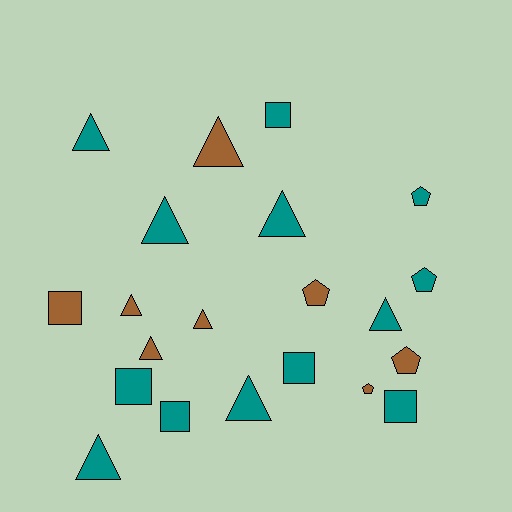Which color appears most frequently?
Teal, with 13 objects.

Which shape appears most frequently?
Triangle, with 10 objects.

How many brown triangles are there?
There are 4 brown triangles.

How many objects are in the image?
There are 21 objects.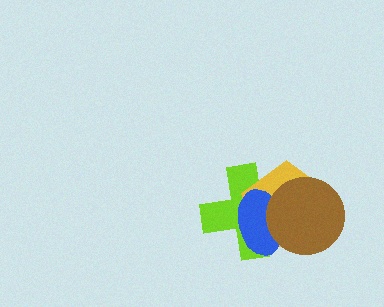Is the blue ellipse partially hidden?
Yes, it is partially covered by another shape.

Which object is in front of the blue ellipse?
The brown circle is in front of the blue ellipse.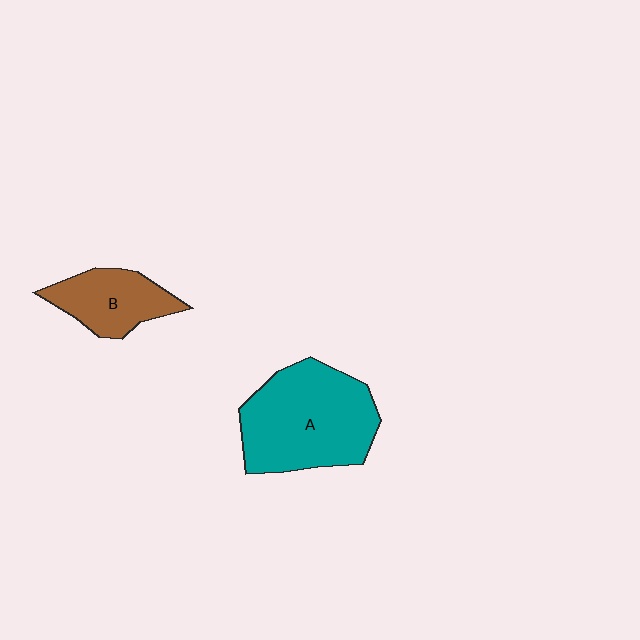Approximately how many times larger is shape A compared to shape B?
Approximately 2.0 times.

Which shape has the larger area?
Shape A (teal).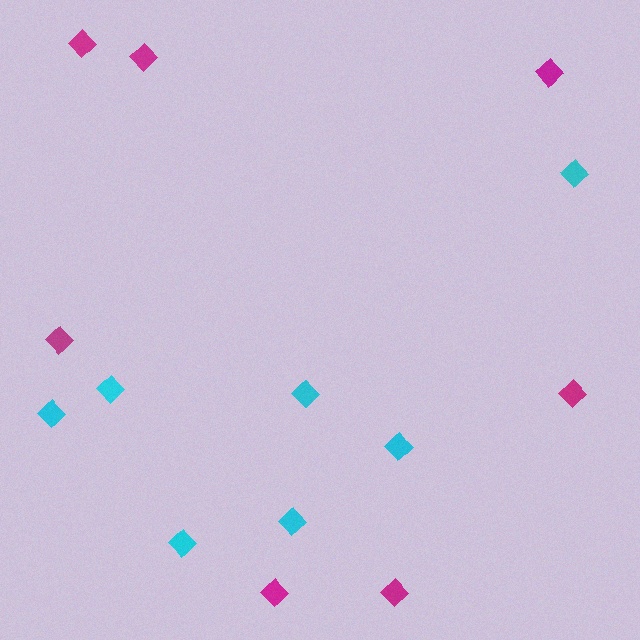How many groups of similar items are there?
There are 2 groups: one group of cyan diamonds (7) and one group of magenta diamonds (7).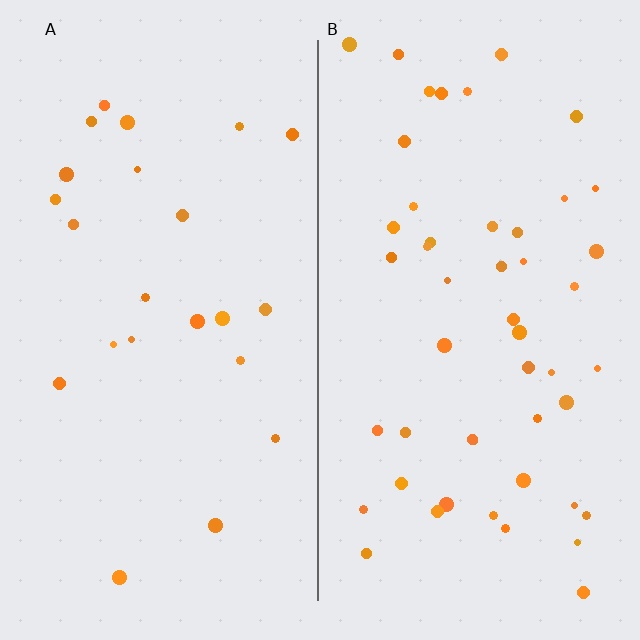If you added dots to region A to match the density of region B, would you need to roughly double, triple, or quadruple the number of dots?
Approximately double.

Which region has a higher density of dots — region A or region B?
B (the right).